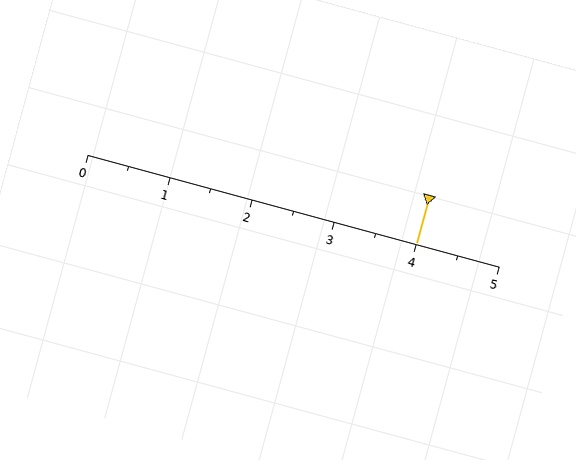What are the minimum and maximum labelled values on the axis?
The axis runs from 0 to 5.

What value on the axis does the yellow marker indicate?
The marker indicates approximately 4.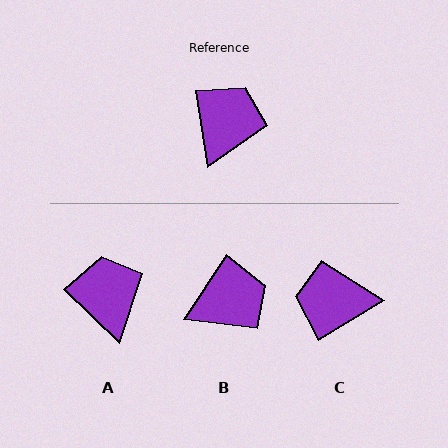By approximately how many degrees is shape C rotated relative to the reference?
Approximately 113 degrees counter-clockwise.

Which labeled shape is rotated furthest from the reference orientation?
C, about 113 degrees away.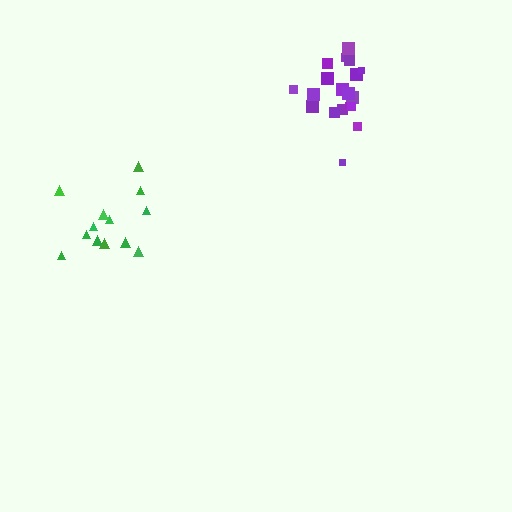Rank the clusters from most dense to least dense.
purple, green.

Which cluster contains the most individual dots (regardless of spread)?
Purple (19).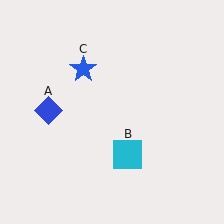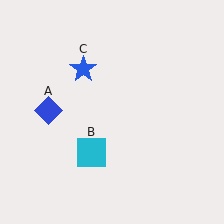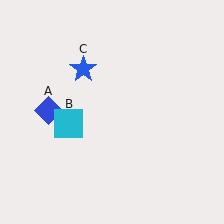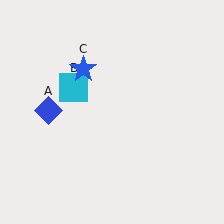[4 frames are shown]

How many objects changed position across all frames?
1 object changed position: cyan square (object B).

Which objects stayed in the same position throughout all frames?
Blue diamond (object A) and blue star (object C) remained stationary.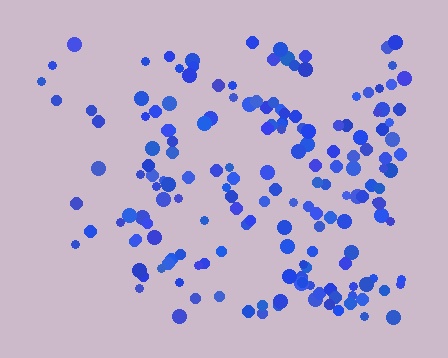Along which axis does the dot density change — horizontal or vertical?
Horizontal.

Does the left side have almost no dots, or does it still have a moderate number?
Still a moderate number, just noticeably fewer than the right.